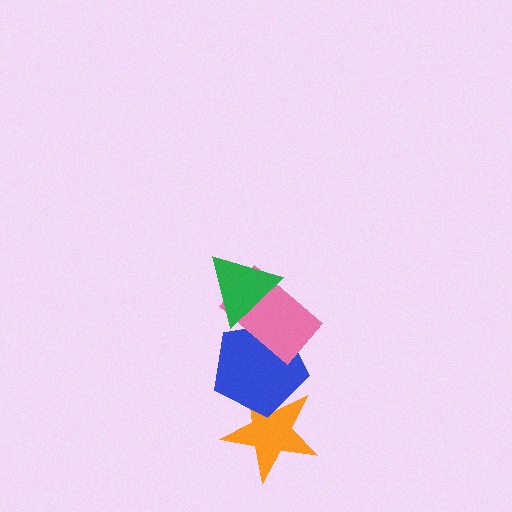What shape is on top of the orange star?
The blue pentagon is on top of the orange star.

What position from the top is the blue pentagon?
The blue pentagon is 3rd from the top.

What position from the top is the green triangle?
The green triangle is 1st from the top.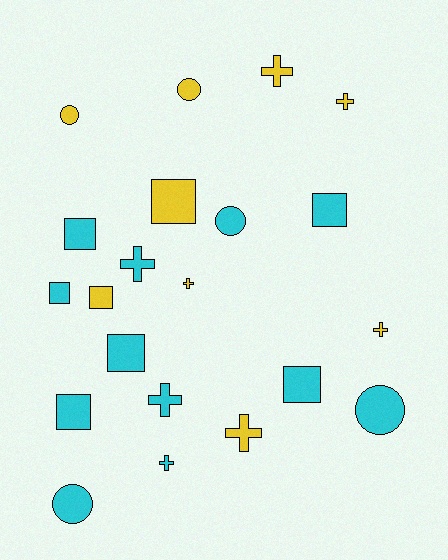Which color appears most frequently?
Cyan, with 12 objects.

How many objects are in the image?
There are 21 objects.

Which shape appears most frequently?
Cross, with 8 objects.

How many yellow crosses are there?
There are 5 yellow crosses.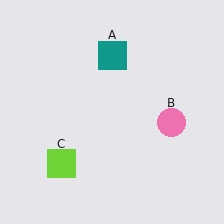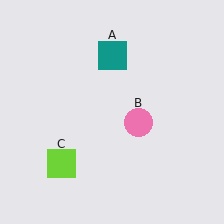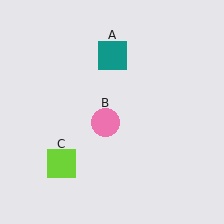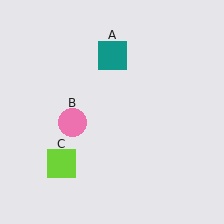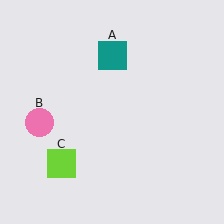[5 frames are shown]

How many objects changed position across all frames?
1 object changed position: pink circle (object B).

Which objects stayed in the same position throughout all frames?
Teal square (object A) and lime square (object C) remained stationary.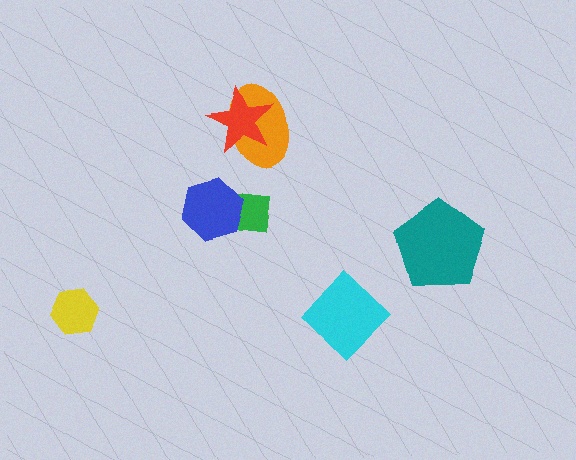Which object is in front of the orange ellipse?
The red star is in front of the orange ellipse.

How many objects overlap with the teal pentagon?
0 objects overlap with the teal pentagon.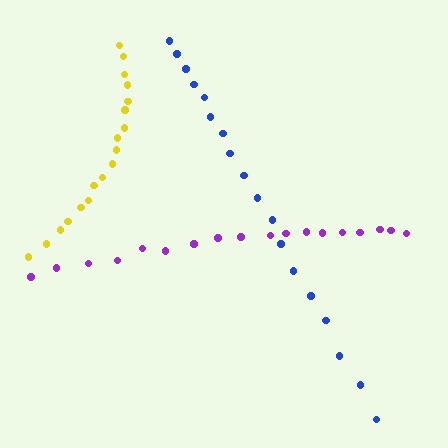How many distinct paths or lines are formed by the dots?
There are 3 distinct paths.